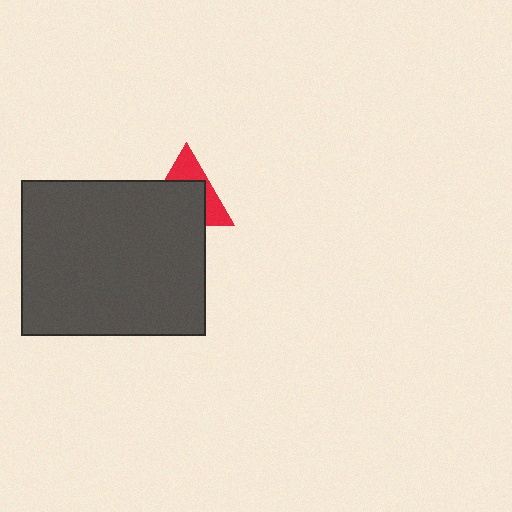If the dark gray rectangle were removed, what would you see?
You would see the complete red triangle.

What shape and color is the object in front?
The object in front is a dark gray rectangle.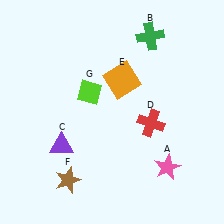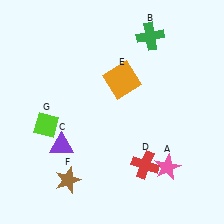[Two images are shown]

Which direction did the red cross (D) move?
The red cross (D) moved down.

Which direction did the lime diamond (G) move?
The lime diamond (G) moved left.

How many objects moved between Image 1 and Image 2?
2 objects moved between the two images.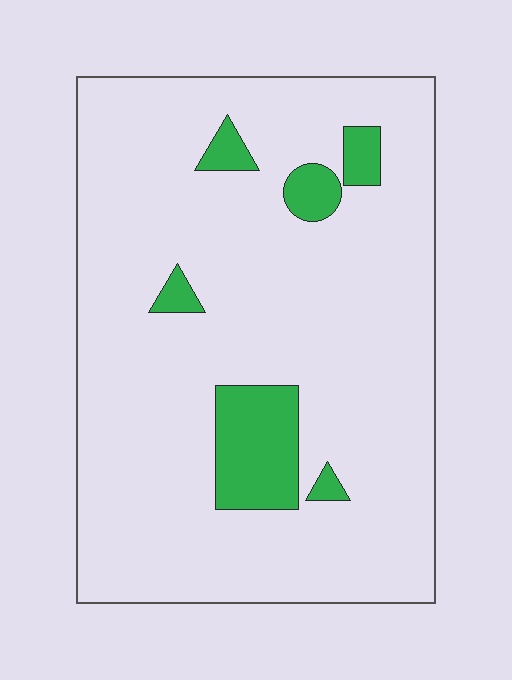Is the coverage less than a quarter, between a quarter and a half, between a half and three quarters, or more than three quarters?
Less than a quarter.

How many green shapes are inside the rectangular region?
6.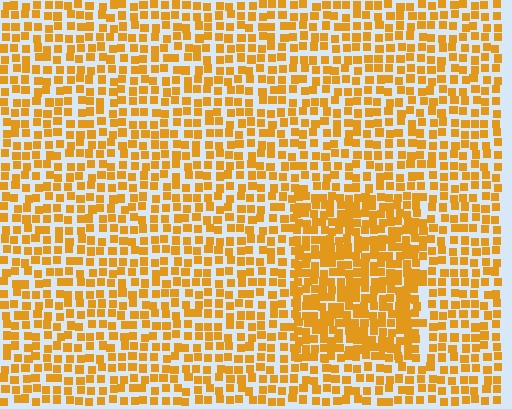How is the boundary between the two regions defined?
The boundary is defined by a change in element density (approximately 1.6x ratio). All elements are the same color, size, and shape.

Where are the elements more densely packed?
The elements are more densely packed inside the rectangle boundary.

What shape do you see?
I see a rectangle.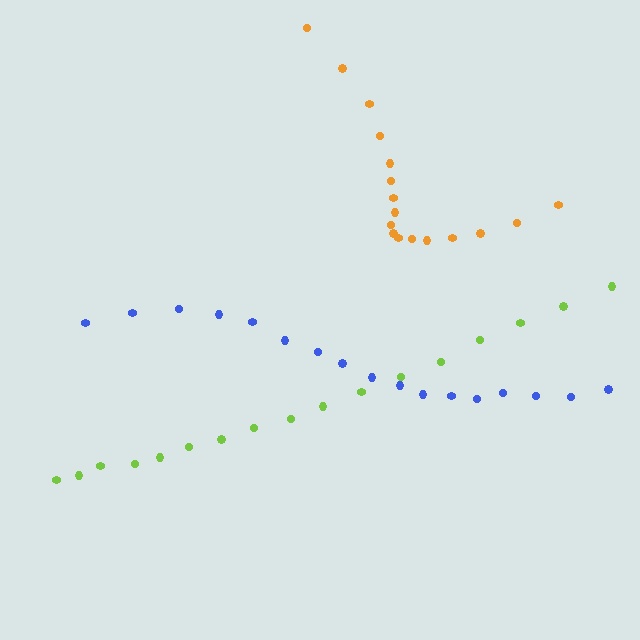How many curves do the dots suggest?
There are 3 distinct paths.